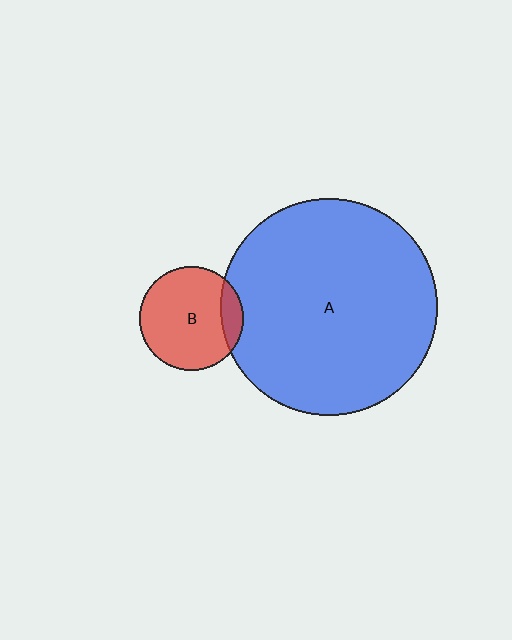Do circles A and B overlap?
Yes.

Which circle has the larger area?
Circle A (blue).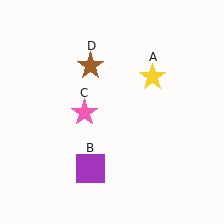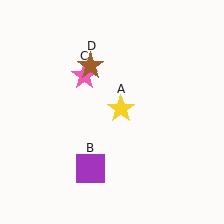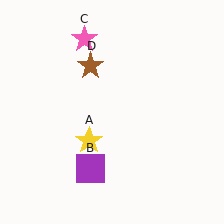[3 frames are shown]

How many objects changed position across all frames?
2 objects changed position: yellow star (object A), pink star (object C).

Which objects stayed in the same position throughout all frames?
Purple square (object B) and brown star (object D) remained stationary.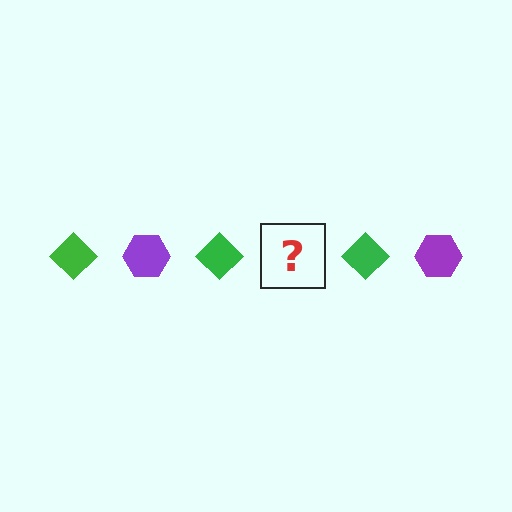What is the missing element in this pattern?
The missing element is a purple hexagon.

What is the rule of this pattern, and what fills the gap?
The rule is that the pattern alternates between green diamond and purple hexagon. The gap should be filled with a purple hexagon.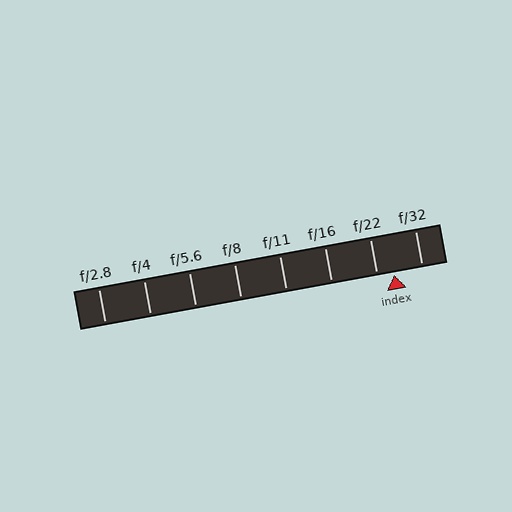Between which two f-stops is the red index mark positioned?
The index mark is between f/22 and f/32.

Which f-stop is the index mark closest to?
The index mark is closest to f/22.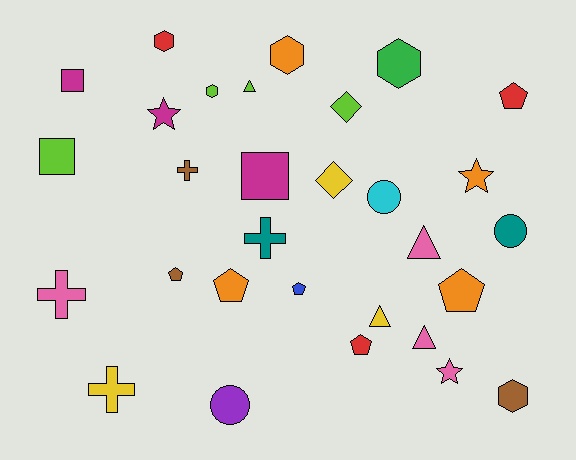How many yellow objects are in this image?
There are 3 yellow objects.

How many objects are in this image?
There are 30 objects.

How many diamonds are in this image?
There are 2 diamonds.